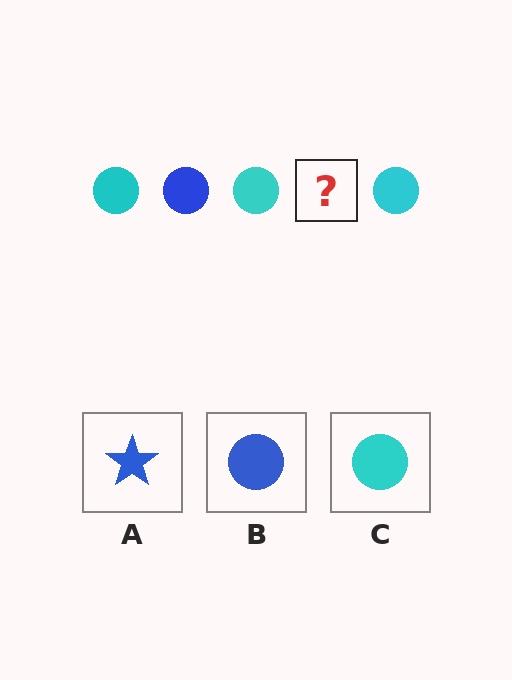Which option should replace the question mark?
Option B.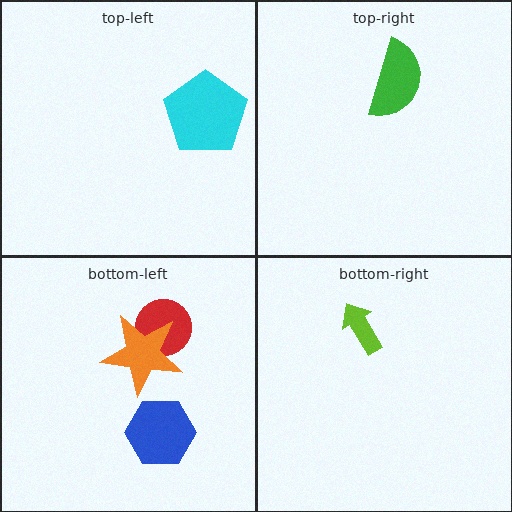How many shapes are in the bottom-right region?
1.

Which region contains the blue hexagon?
The bottom-left region.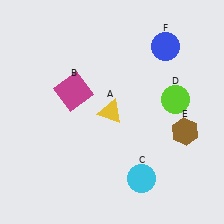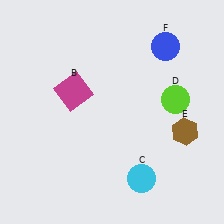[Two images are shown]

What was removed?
The yellow triangle (A) was removed in Image 2.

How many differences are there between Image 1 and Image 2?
There is 1 difference between the two images.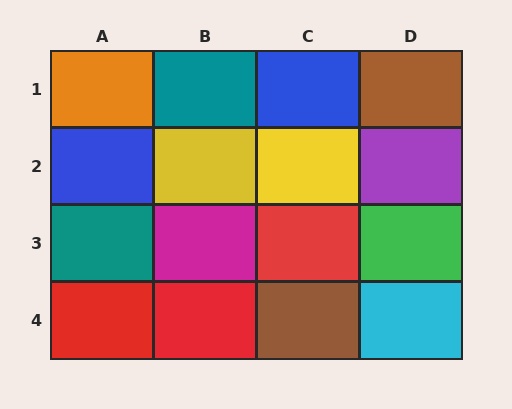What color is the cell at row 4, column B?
Red.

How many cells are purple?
1 cell is purple.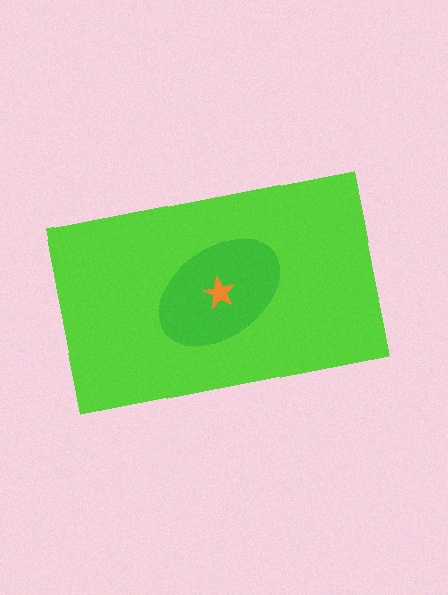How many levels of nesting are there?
3.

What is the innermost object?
The orange star.